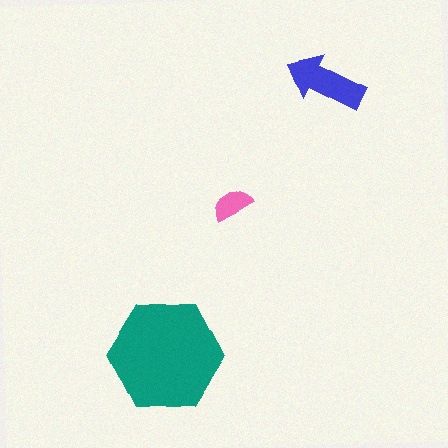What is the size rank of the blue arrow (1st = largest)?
2nd.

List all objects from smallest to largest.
The pink semicircle, the blue arrow, the teal hexagon.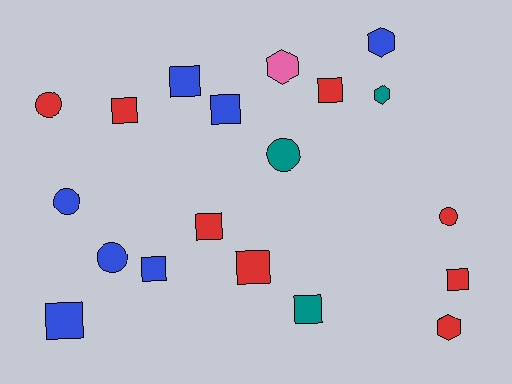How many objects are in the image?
There are 19 objects.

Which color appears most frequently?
Red, with 8 objects.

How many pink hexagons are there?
There is 1 pink hexagon.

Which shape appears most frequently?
Square, with 10 objects.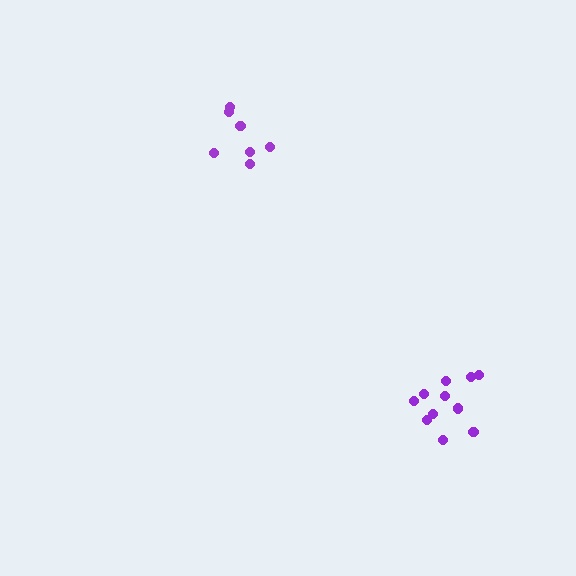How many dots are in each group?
Group 1: 7 dots, Group 2: 12 dots (19 total).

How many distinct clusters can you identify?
There are 2 distinct clusters.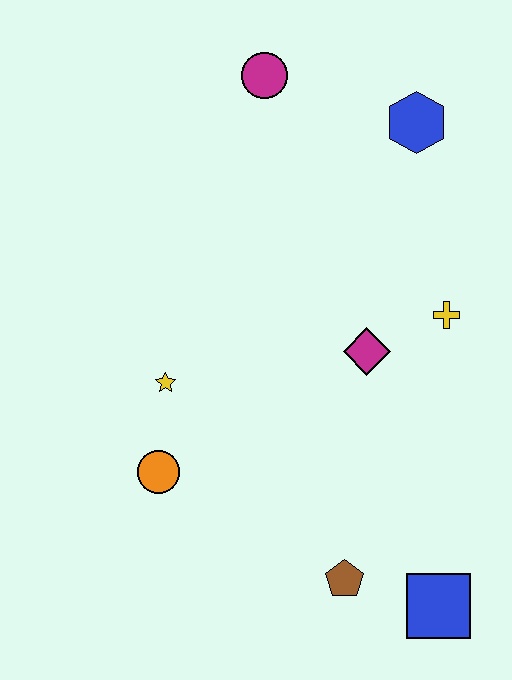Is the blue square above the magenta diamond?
No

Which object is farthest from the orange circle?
The blue hexagon is farthest from the orange circle.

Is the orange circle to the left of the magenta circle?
Yes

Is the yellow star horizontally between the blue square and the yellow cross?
No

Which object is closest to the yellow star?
The orange circle is closest to the yellow star.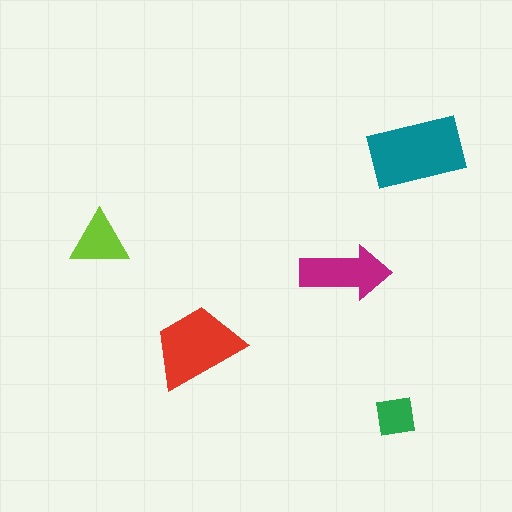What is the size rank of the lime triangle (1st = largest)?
4th.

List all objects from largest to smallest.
The teal rectangle, the red trapezoid, the magenta arrow, the lime triangle, the green square.